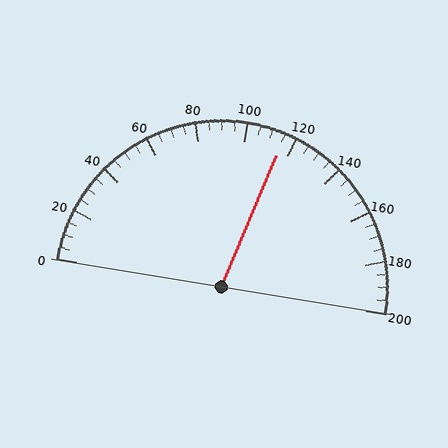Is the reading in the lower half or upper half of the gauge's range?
The reading is in the upper half of the range (0 to 200).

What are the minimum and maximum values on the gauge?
The gauge ranges from 0 to 200.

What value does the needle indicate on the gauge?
The needle indicates approximately 115.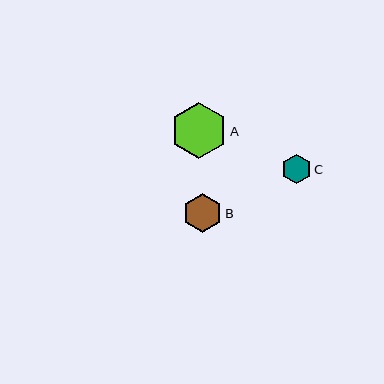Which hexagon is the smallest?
Hexagon C is the smallest with a size of approximately 30 pixels.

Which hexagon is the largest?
Hexagon A is the largest with a size of approximately 56 pixels.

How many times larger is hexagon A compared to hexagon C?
Hexagon A is approximately 1.9 times the size of hexagon C.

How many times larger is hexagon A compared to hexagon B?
Hexagon A is approximately 1.4 times the size of hexagon B.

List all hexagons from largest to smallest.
From largest to smallest: A, B, C.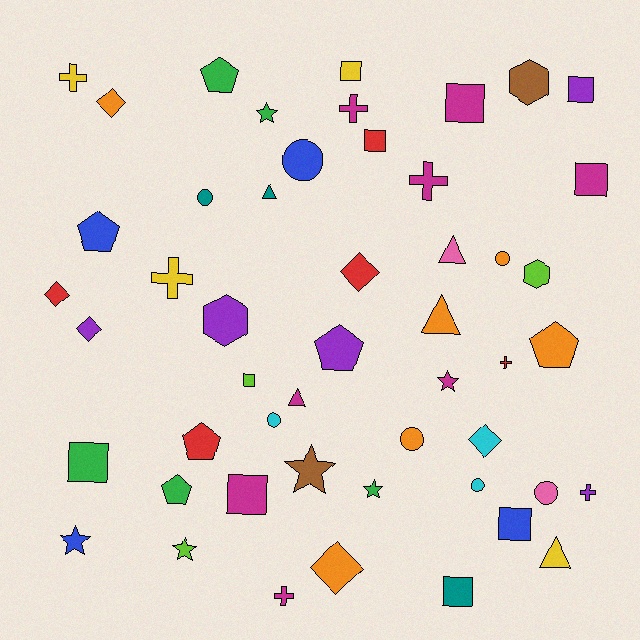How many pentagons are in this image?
There are 6 pentagons.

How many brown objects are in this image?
There are 2 brown objects.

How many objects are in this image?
There are 50 objects.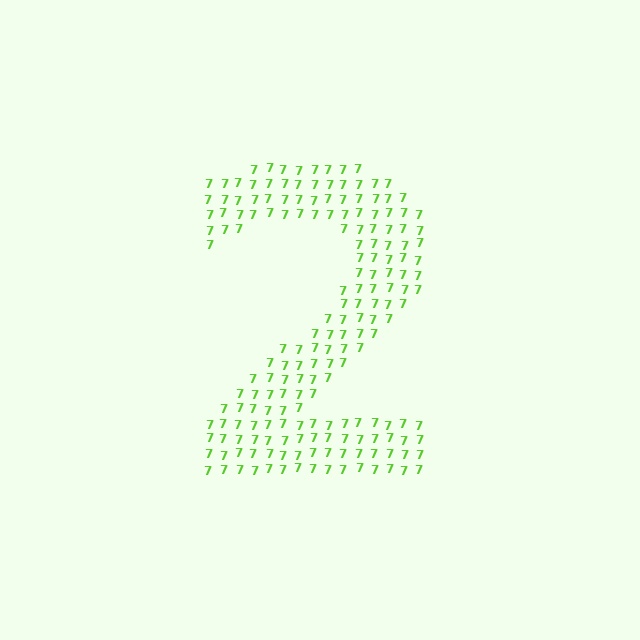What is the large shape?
The large shape is the digit 2.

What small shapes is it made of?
It is made of small digit 7's.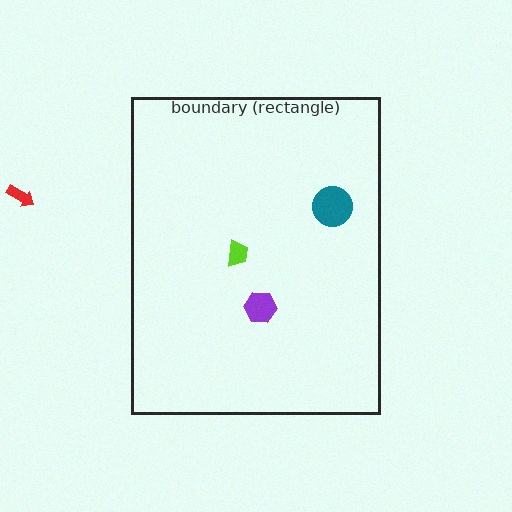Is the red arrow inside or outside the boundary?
Outside.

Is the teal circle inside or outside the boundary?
Inside.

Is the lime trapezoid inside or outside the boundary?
Inside.